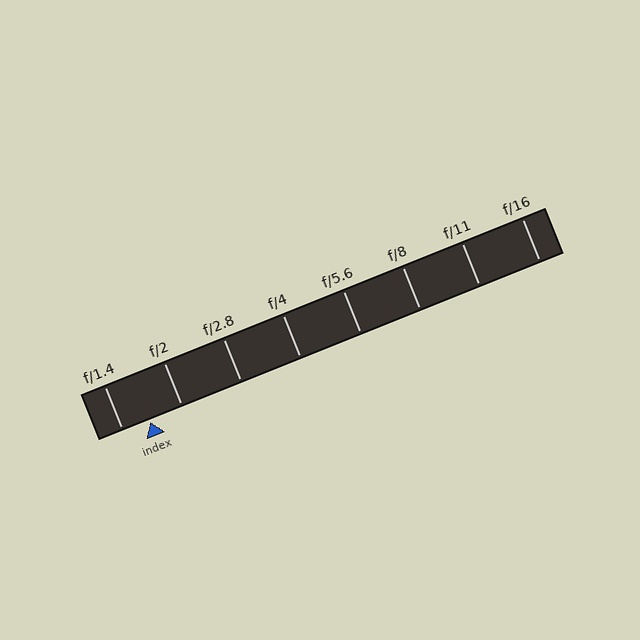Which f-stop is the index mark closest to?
The index mark is closest to f/1.4.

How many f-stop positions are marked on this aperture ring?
There are 8 f-stop positions marked.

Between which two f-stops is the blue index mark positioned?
The index mark is between f/1.4 and f/2.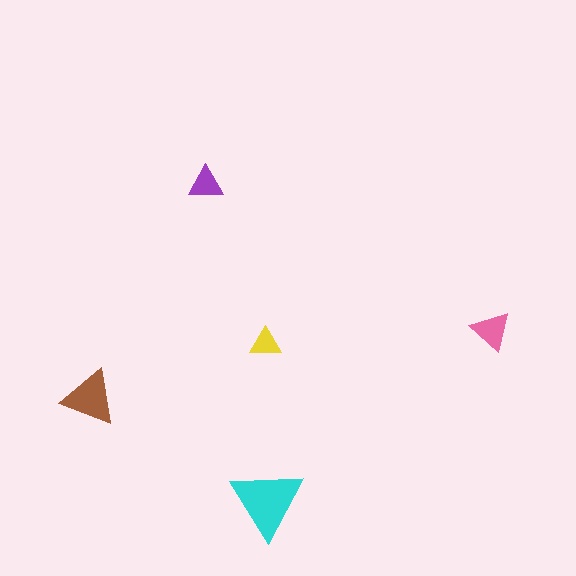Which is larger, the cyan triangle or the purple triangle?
The cyan one.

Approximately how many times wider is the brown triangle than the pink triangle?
About 1.5 times wider.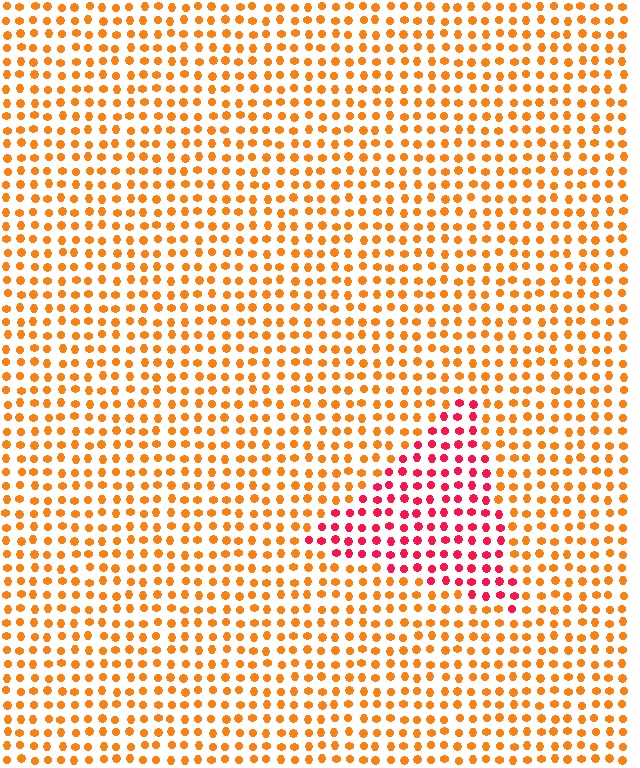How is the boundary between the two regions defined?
The boundary is defined purely by a slight shift in hue (about 43 degrees). Spacing, size, and orientation are identical on both sides.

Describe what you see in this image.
The image is filled with small orange elements in a uniform arrangement. A triangle-shaped region is visible where the elements are tinted to a slightly different hue, forming a subtle color boundary.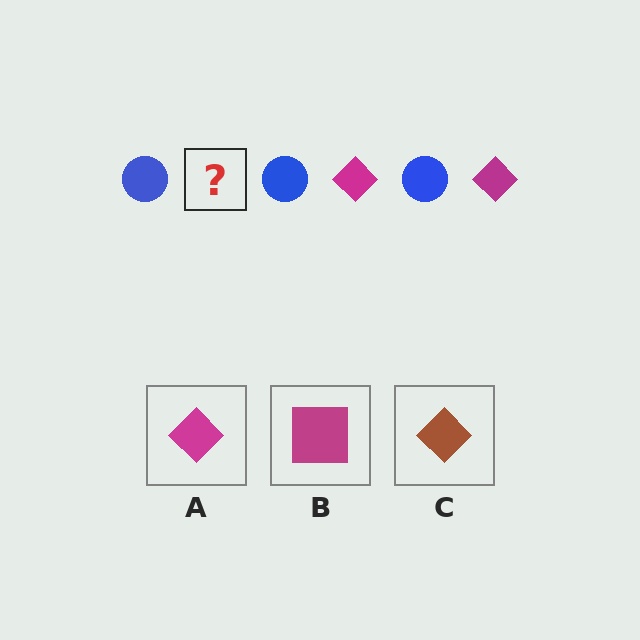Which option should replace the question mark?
Option A.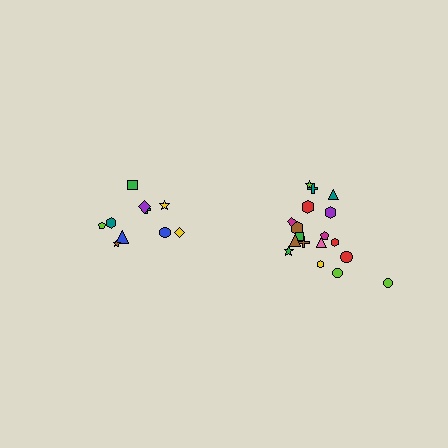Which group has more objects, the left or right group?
The right group.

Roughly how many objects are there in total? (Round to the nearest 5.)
Roughly 30 objects in total.